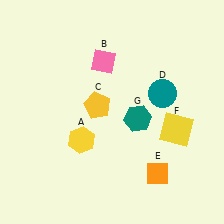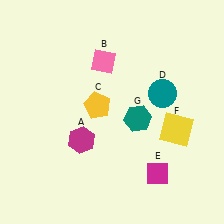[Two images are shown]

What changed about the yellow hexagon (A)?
In Image 1, A is yellow. In Image 2, it changed to magenta.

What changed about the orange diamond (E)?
In Image 1, E is orange. In Image 2, it changed to magenta.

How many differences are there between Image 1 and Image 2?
There are 2 differences between the two images.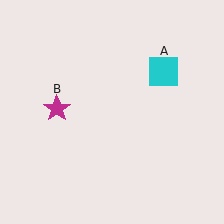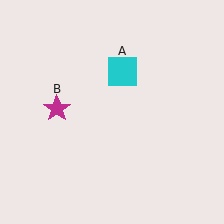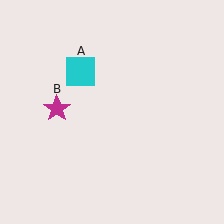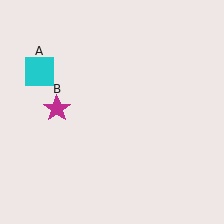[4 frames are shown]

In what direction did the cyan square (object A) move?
The cyan square (object A) moved left.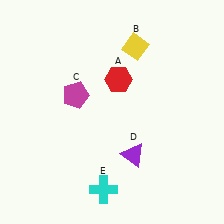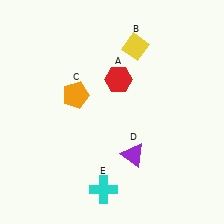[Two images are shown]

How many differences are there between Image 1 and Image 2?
There is 1 difference between the two images.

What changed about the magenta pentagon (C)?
In Image 1, C is magenta. In Image 2, it changed to orange.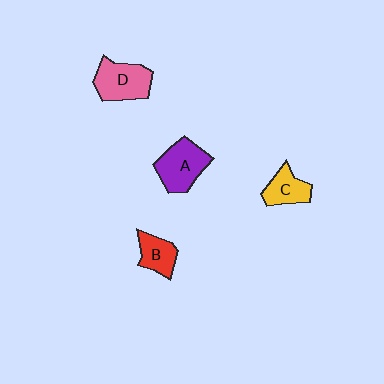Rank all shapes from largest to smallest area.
From largest to smallest: A (purple), D (pink), C (yellow), B (red).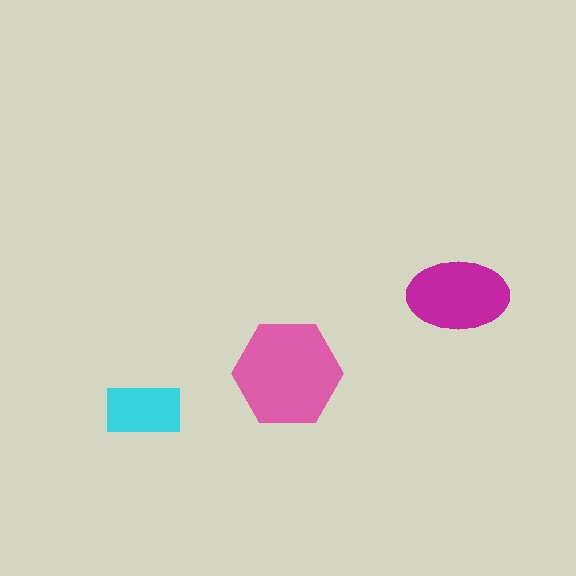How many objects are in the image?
There are 3 objects in the image.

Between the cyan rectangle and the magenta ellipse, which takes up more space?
The magenta ellipse.